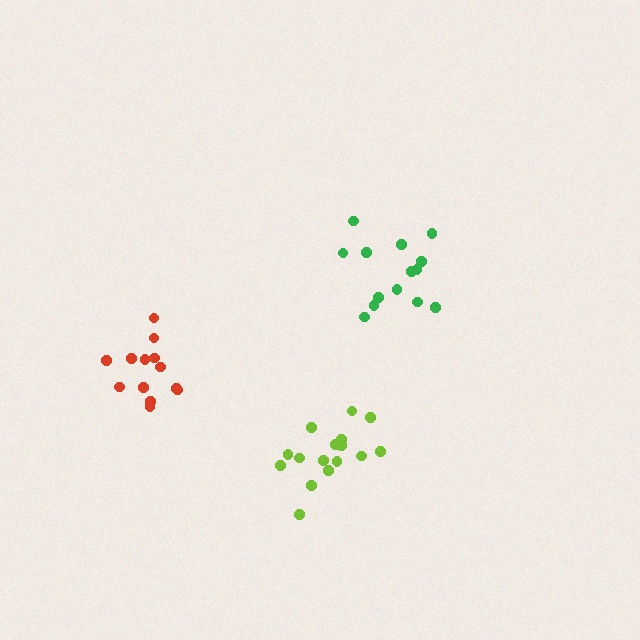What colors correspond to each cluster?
The clusters are colored: red, lime, green.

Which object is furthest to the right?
The green cluster is rightmost.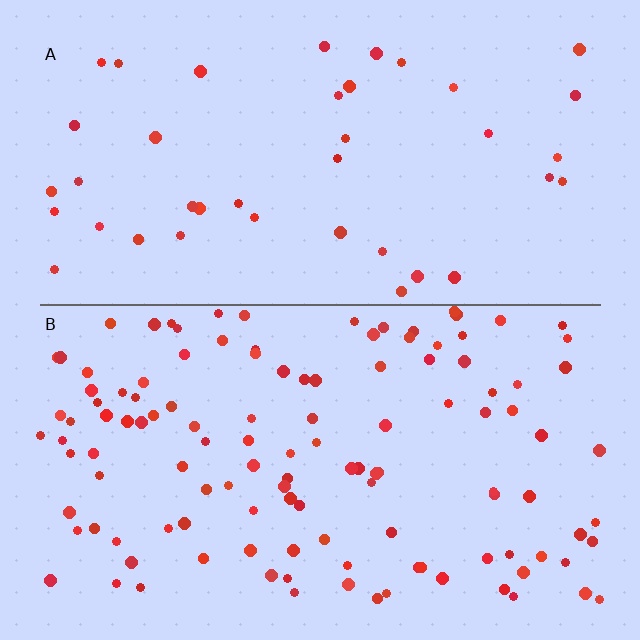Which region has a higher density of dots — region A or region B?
B (the bottom).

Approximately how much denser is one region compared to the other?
Approximately 3.0× — region B over region A.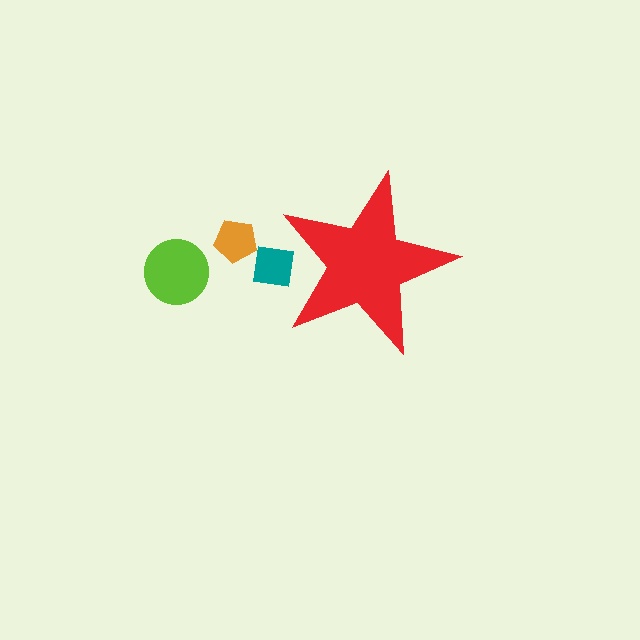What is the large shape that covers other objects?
A red star.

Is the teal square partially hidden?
Yes, the teal square is partially hidden behind the red star.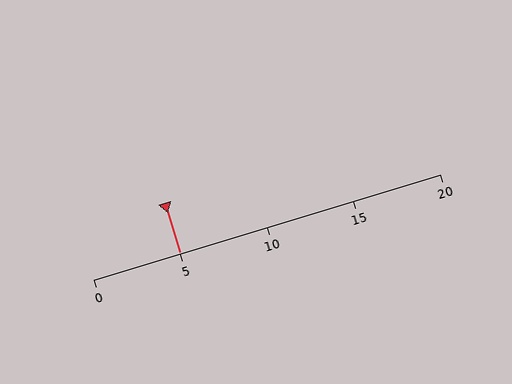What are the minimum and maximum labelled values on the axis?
The axis runs from 0 to 20.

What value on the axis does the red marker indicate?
The marker indicates approximately 5.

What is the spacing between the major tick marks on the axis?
The major ticks are spaced 5 apart.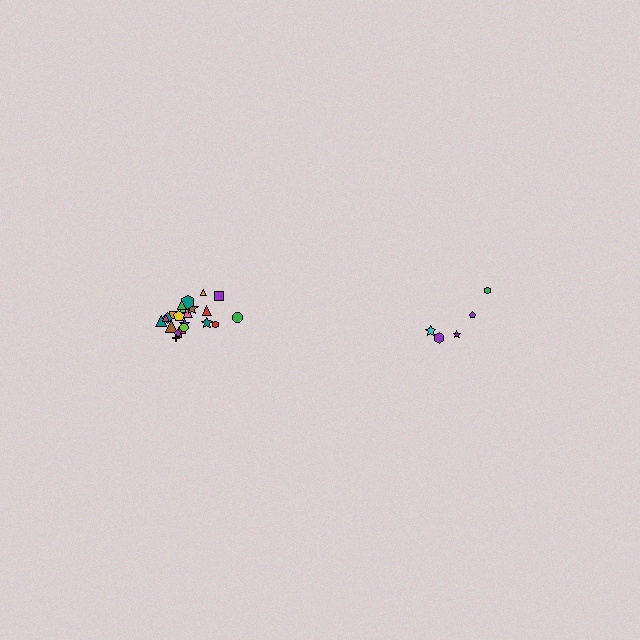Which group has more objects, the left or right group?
The left group.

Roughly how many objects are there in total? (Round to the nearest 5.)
Roughly 25 objects in total.